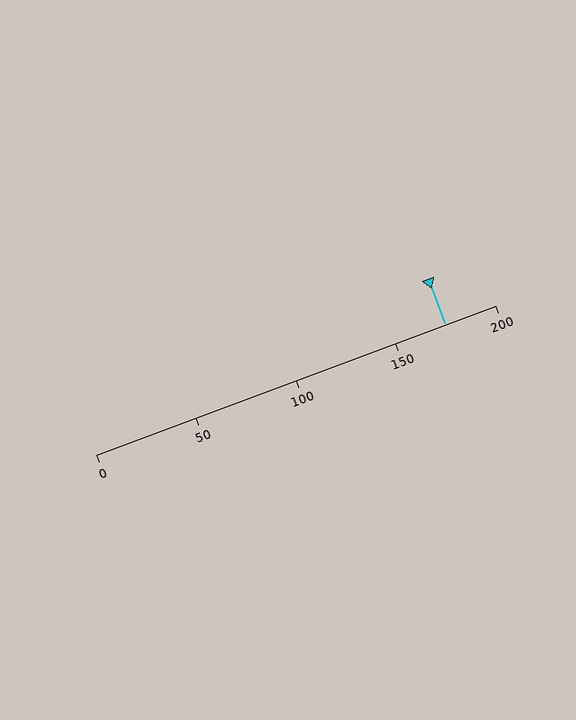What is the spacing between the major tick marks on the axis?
The major ticks are spaced 50 apart.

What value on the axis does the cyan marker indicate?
The marker indicates approximately 175.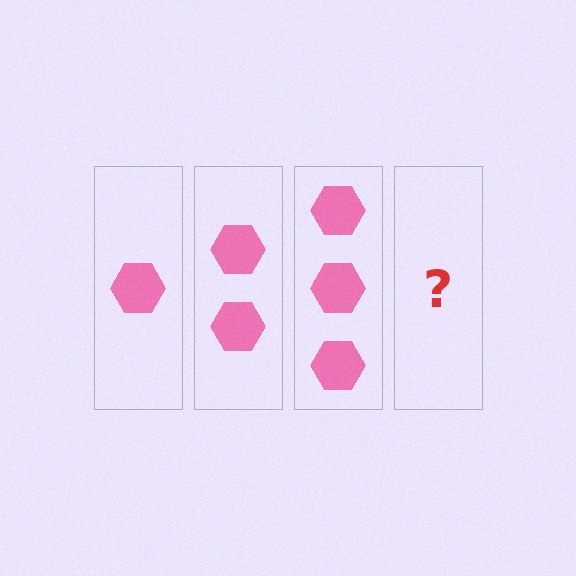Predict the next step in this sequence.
The next step is 4 hexagons.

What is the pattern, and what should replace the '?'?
The pattern is that each step adds one more hexagon. The '?' should be 4 hexagons.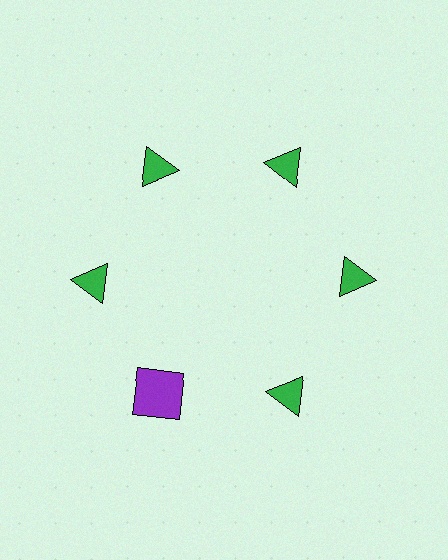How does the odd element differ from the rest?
It differs in both color (purple instead of green) and shape (square instead of triangle).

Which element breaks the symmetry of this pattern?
The purple square at roughly the 7 o'clock position breaks the symmetry. All other shapes are green triangles.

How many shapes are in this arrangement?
There are 6 shapes arranged in a ring pattern.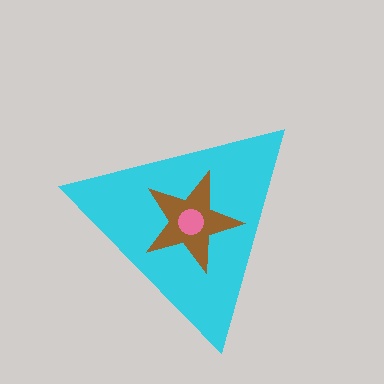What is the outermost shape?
The cyan triangle.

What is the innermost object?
The pink circle.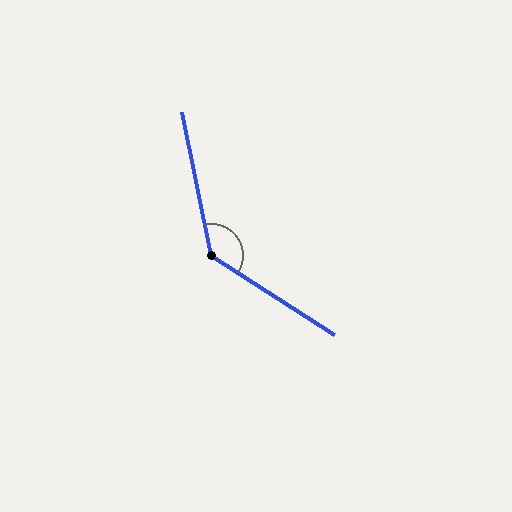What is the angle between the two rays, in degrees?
Approximately 134 degrees.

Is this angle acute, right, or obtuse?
It is obtuse.